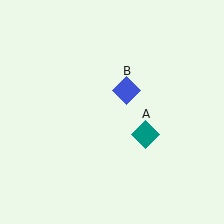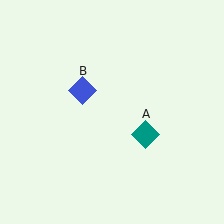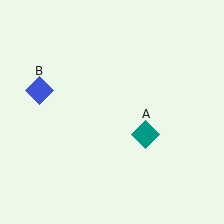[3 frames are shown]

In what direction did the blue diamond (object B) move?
The blue diamond (object B) moved left.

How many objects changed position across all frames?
1 object changed position: blue diamond (object B).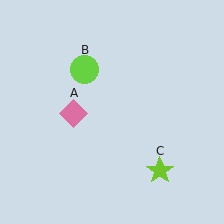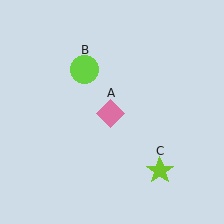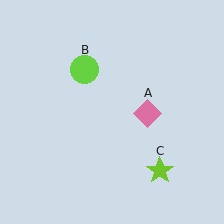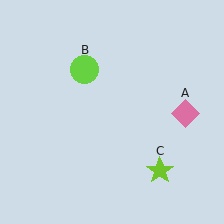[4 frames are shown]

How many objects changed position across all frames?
1 object changed position: pink diamond (object A).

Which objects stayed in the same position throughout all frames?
Lime circle (object B) and lime star (object C) remained stationary.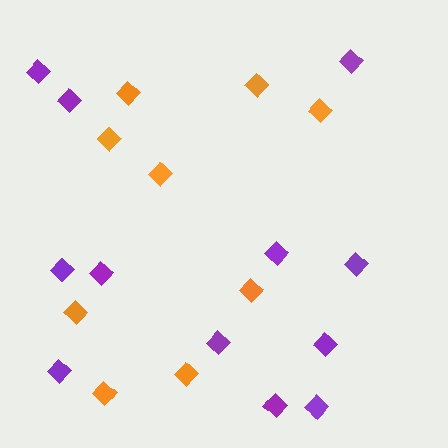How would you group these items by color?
There are 2 groups: one group of orange diamonds (9) and one group of purple diamonds (12).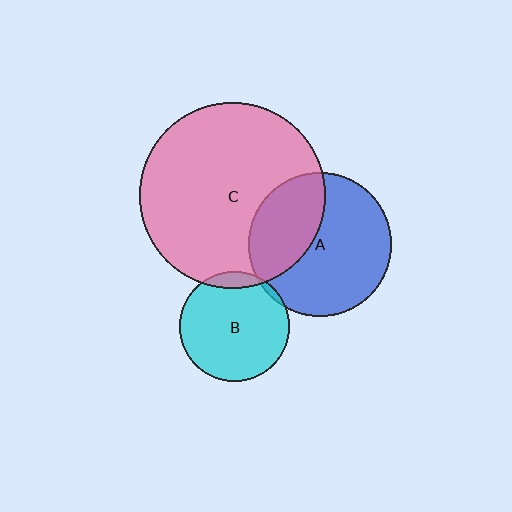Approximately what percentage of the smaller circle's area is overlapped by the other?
Approximately 5%.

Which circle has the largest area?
Circle C (pink).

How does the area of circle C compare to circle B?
Approximately 2.9 times.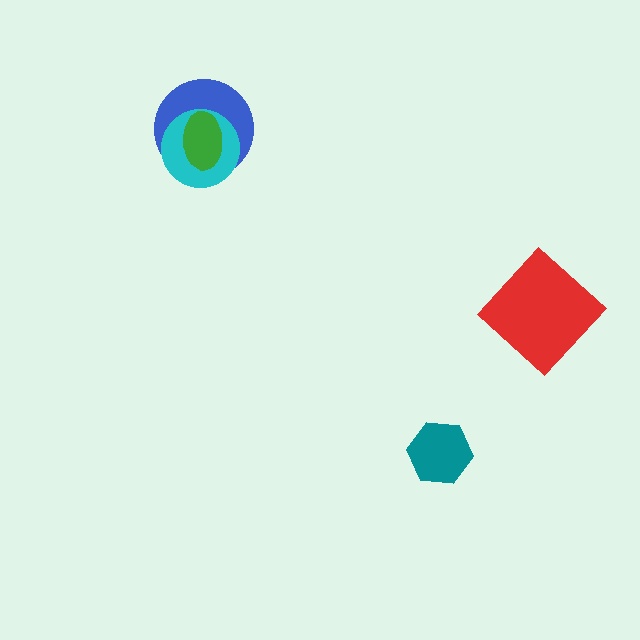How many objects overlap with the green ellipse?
2 objects overlap with the green ellipse.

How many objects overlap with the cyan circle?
2 objects overlap with the cyan circle.